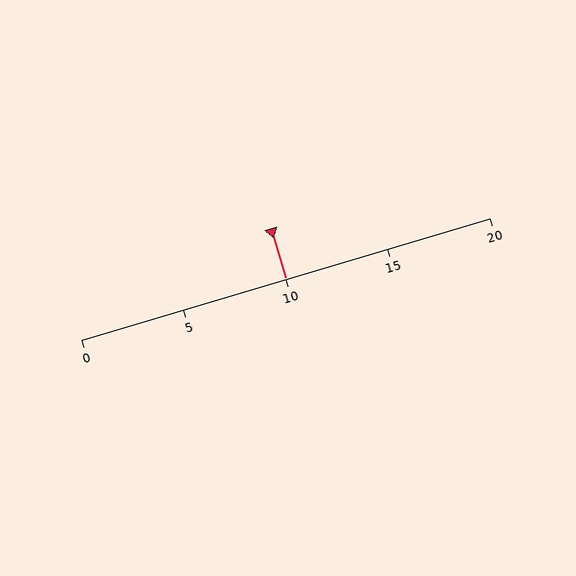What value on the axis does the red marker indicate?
The marker indicates approximately 10.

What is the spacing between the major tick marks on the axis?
The major ticks are spaced 5 apart.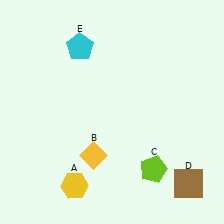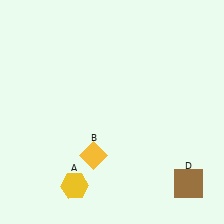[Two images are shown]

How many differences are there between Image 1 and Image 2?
There are 2 differences between the two images.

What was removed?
The lime pentagon (C), the cyan pentagon (E) were removed in Image 2.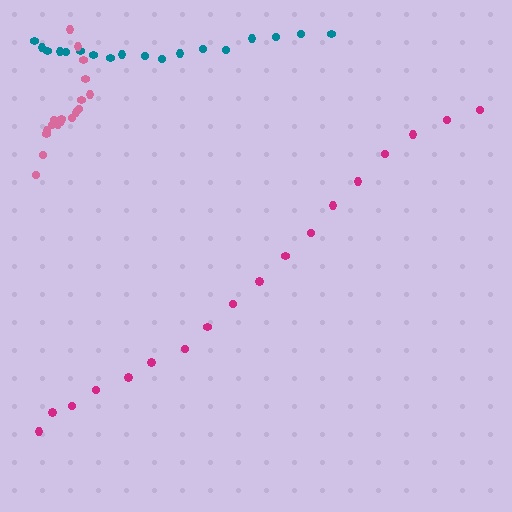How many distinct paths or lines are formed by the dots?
There are 3 distinct paths.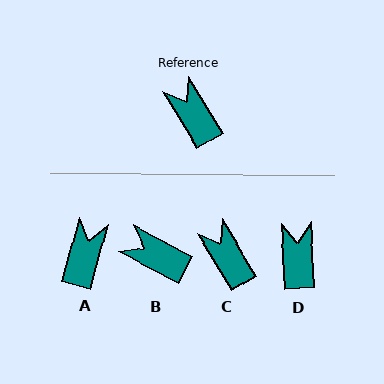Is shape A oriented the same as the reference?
No, it is off by about 46 degrees.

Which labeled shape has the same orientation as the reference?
C.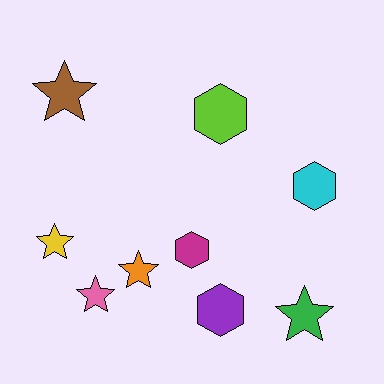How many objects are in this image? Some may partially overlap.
There are 9 objects.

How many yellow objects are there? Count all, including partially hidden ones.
There is 1 yellow object.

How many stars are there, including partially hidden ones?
There are 5 stars.